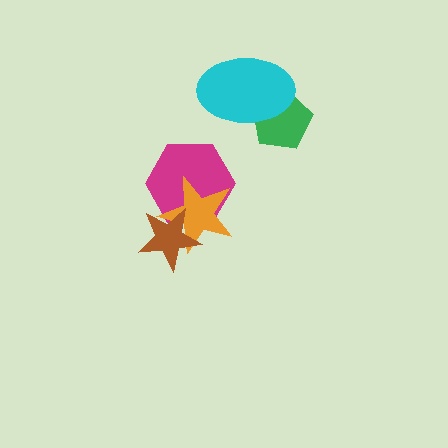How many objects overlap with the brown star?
2 objects overlap with the brown star.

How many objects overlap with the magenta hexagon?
2 objects overlap with the magenta hexagon.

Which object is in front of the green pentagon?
The cyan ellipse is in front of the green pentagon.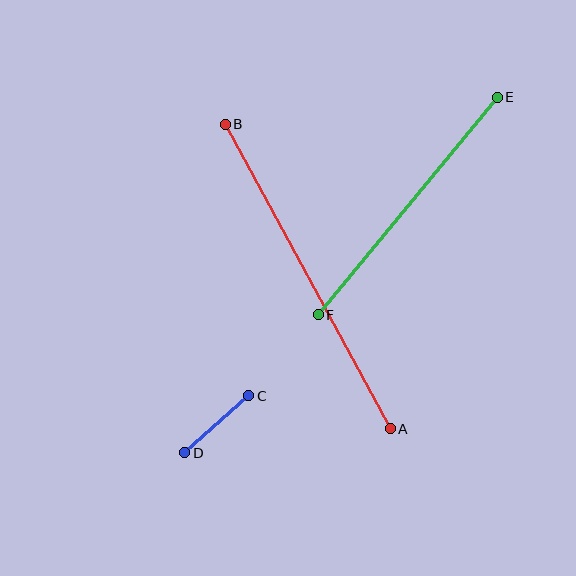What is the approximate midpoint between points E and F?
The midpoint is at approximately (408, 206) pixels.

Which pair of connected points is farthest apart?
Points A and B are farthest apart.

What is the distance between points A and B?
The distance is approximately 346 pixels.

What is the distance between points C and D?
The distance is approximately 86 pixels.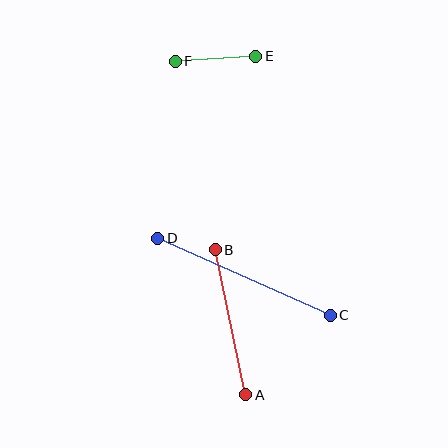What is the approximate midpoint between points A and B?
The midpoint is at approximately (230, 322) pixels.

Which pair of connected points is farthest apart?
Points C and D are farthest apart.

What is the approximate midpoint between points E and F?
The midpoint is at approximately (215, 59) pixels.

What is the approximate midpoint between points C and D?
The midpoint is at approximately (244, 277) pixels.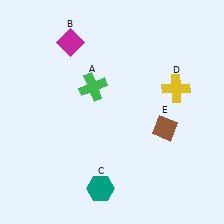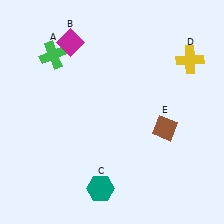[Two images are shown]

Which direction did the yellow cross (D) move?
The yellow cross (D) moved up.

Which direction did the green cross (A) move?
The green cross (A) moved left.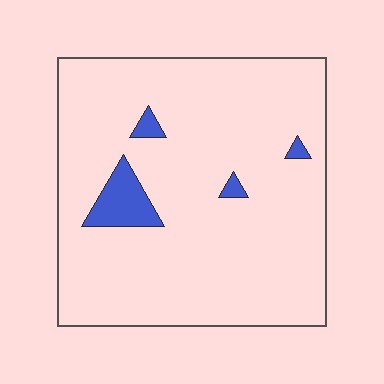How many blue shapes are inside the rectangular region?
4.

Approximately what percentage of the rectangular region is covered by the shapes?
Approximately 5%.